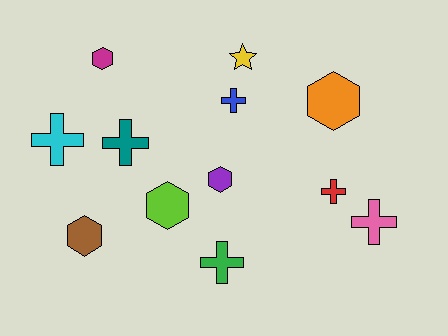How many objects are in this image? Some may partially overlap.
There are 12 objects.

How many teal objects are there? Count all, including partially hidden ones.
There is 1 teal object.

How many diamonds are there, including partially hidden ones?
There are no diamonds.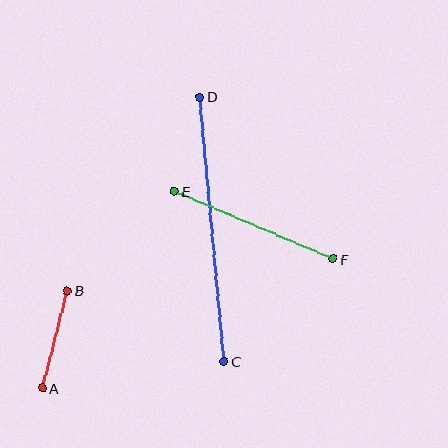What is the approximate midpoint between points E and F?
The midpoint is at approximately (254, 225) pixels.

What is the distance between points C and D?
The distance is approximately 266 pixels.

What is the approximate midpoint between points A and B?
The midpoint is at approximately (55, 340) pixels.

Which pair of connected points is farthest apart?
Points C and D are farthest apart.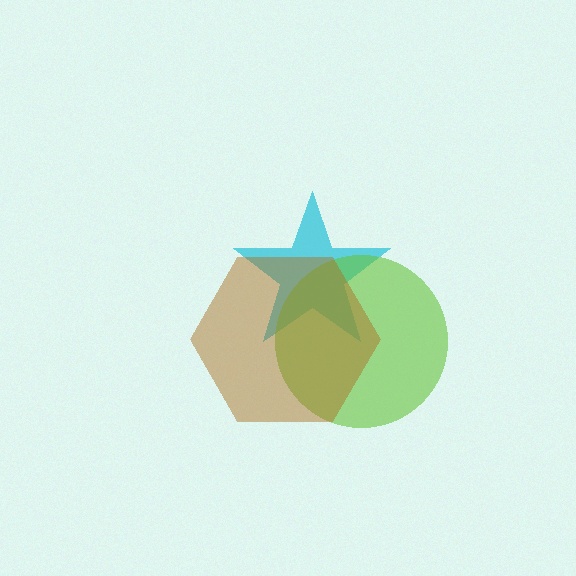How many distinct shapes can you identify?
There are 3 distinct shapes: a cyan star, a lime circle, a brown hexagon.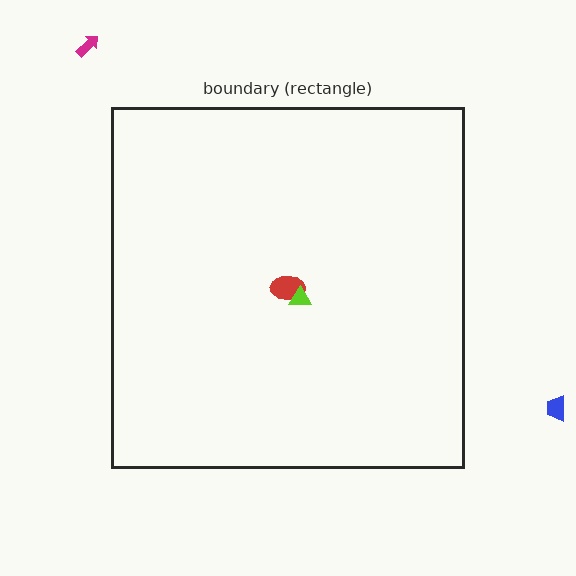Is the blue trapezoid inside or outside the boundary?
Outside.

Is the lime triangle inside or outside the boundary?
Inside.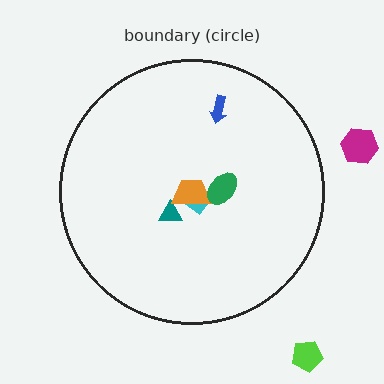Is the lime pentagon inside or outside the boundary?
Outside.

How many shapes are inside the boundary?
5 inside, 2 outside.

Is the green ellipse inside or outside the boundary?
Inside.